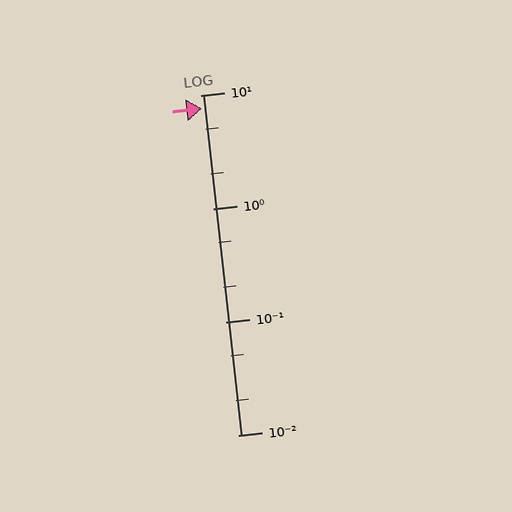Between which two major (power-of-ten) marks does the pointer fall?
The pointer is between 1 and 10.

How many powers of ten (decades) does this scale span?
The scale spans 3 decades, from 0.01 to 10.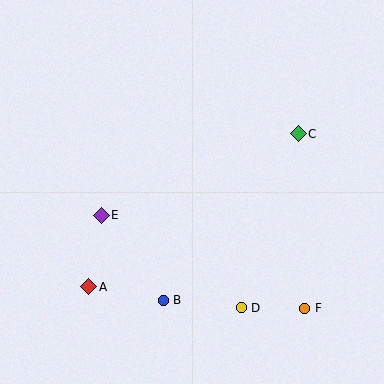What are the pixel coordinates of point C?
Point C is at (298, 134).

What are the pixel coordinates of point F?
Point F is at (305, 308).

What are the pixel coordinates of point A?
Point A is at (89, 287).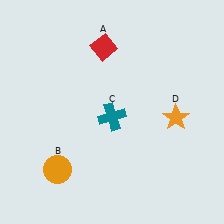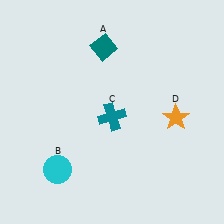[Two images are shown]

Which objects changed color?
A changed from red to teal. B changed from orange to cyan.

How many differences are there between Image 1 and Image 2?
There are 2 differences between the two images.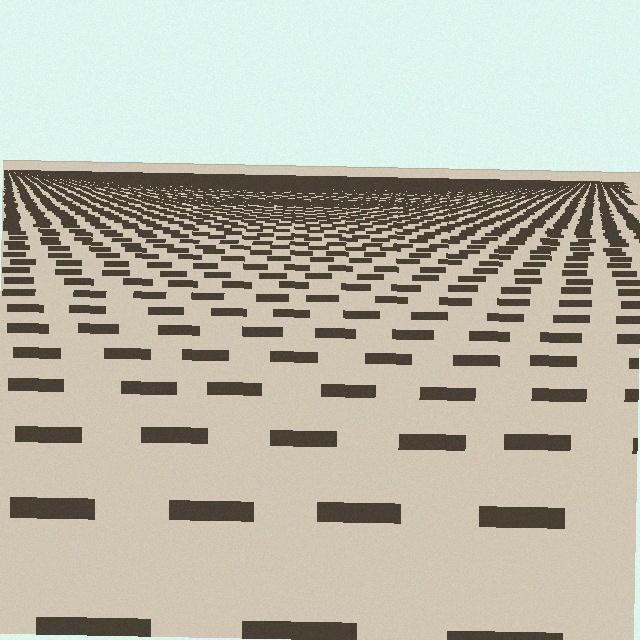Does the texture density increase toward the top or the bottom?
Density increases toward the top.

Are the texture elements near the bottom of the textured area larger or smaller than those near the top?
Larger. Near the bottom, elements are closer to the viewer and appear at a bigger on-screen size.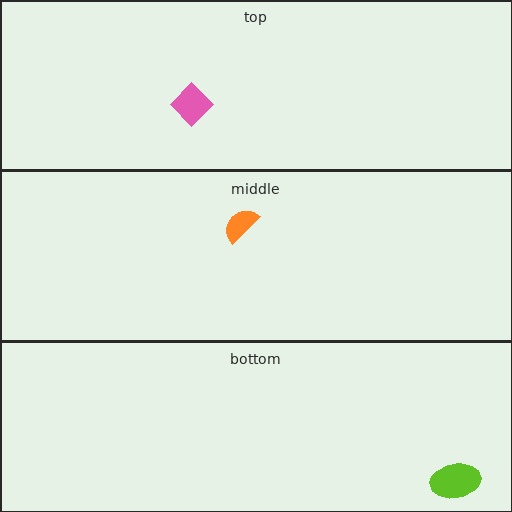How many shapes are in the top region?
1.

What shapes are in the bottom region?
The lime ellipse.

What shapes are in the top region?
The pink diamond.